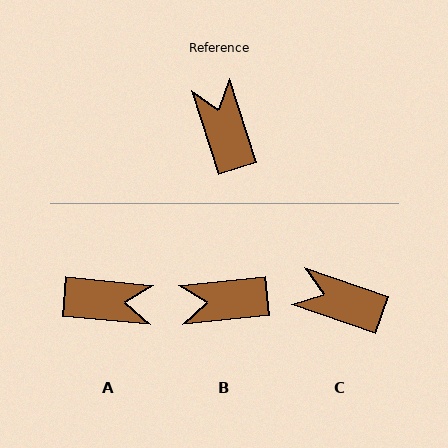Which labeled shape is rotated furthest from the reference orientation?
A, about 113 degrees away.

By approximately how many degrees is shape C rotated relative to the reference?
Approximately 53 degrees counter-clockwise.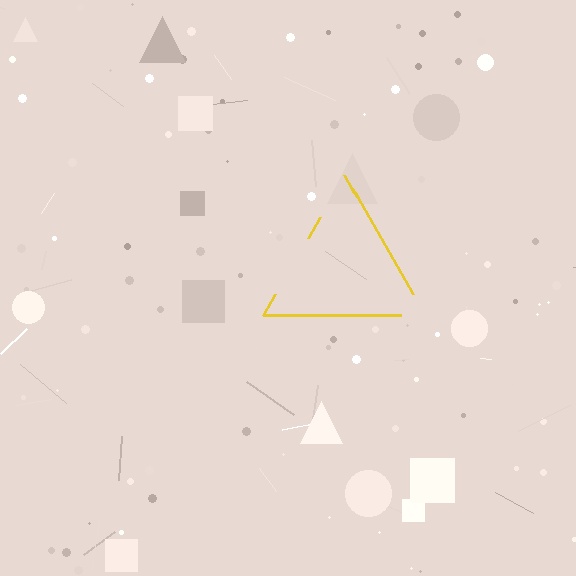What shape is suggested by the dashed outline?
The dashed outline suggests a triangle.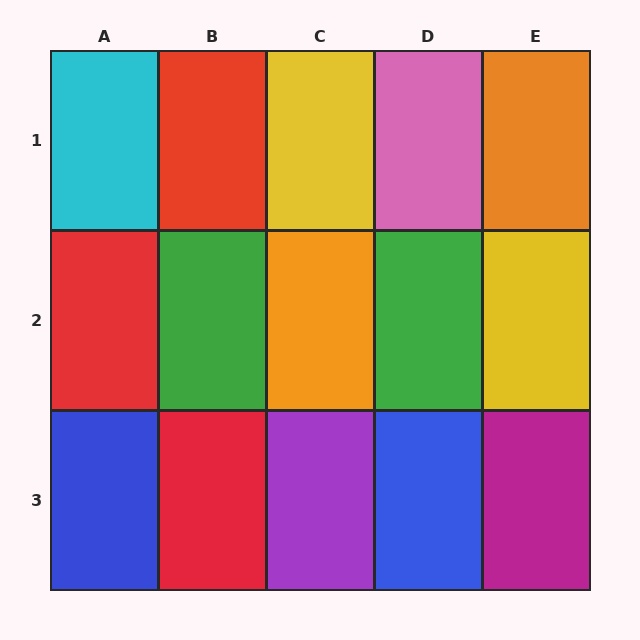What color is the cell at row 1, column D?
Pink.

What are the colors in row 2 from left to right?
Red, green, orange, green, yellow.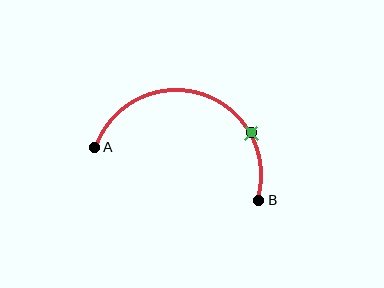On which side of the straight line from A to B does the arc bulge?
The arc bulges above the straight line connecting A and B.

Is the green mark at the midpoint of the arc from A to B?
No. The green mark lies on the arc but is closer to endpoint B. The arc midpoint would be at the point on the curve equidistant along the arc from both A and B.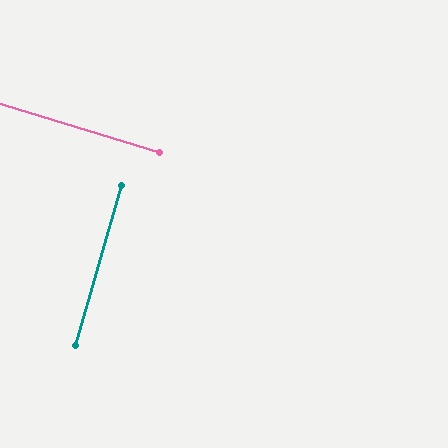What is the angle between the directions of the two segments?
Approximately 89 degrees.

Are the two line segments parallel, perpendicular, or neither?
Perpendicular — they meet at approximately 89°.